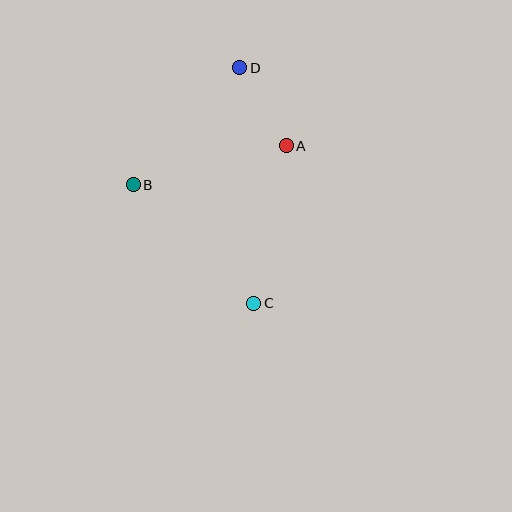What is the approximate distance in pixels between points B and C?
The distance between B and C is approximately 169 pixels.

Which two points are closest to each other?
Points A and D are closest to each other.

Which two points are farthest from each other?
Points C and D are farthest from each other.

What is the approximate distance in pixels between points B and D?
The distance between B and D is approximately 158 pixels.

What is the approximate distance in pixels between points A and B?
The distance between A and B is approximately 158 pixels.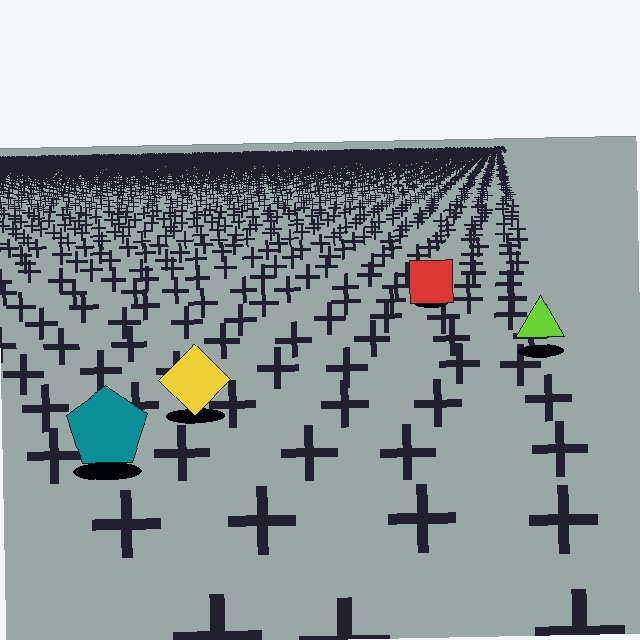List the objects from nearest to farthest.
From nearest to farthest: the teal pentagon, the yellow diamond, the lime triangle, the red square.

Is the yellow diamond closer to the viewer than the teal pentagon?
No. The teal pentagon is closer — you can tell from the texture gradient: the ground texture is coarser near it.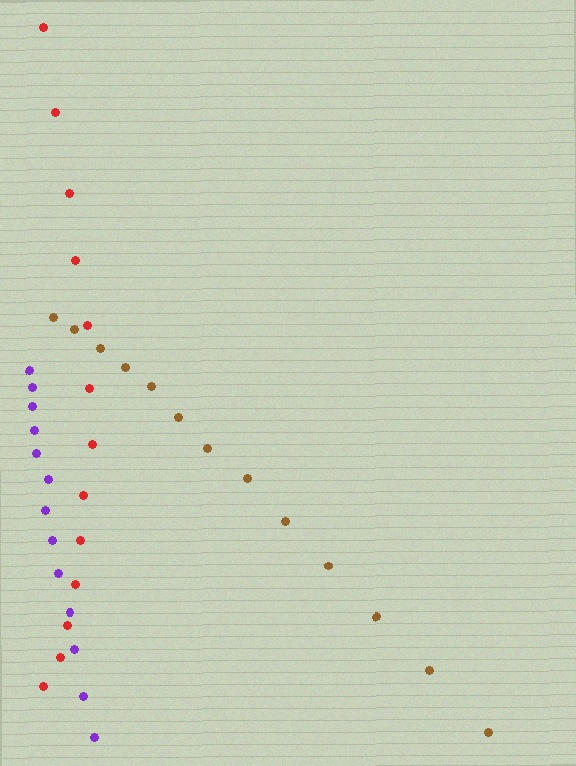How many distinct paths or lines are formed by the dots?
There are 3 distinct paths.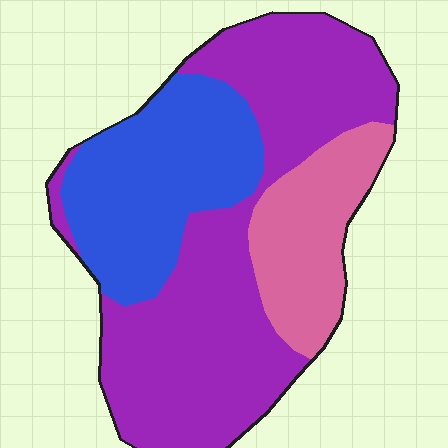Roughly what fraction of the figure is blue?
Blue covers around 30% of the figure.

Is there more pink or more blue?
Blue.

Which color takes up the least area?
Pink, at roughly 20%.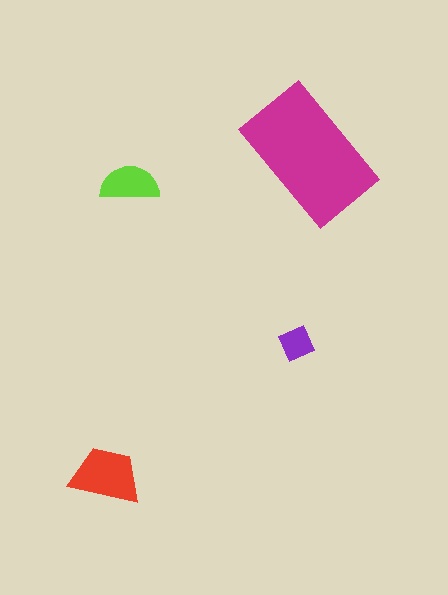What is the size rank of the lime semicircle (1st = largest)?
3rd.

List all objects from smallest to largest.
The purple square, the lime semicircle, the red trapezoid, the magenta rectangle.